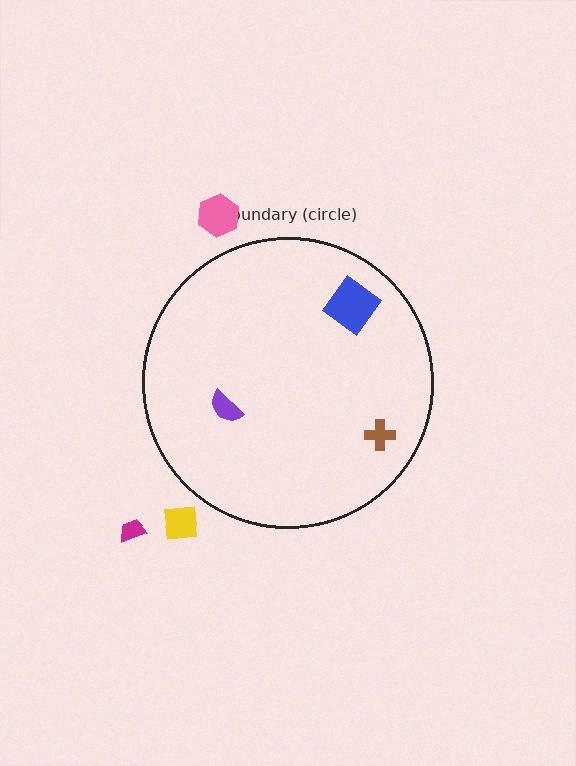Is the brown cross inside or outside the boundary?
Inside.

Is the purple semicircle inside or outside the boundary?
Inside.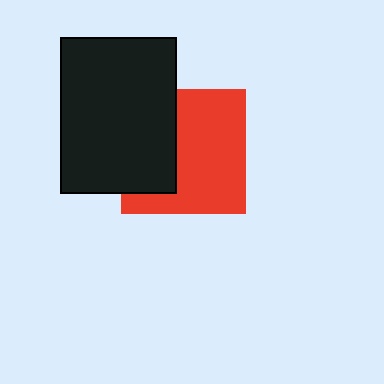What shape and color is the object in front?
The object in front is a black rectangle.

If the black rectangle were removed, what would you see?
You would see the complete red square.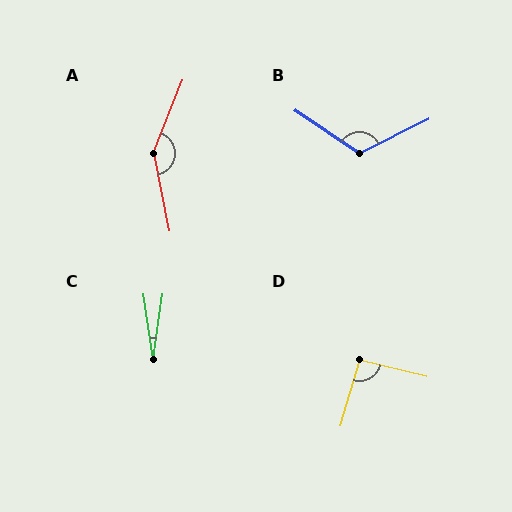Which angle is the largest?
A, at approximately 146 degrees.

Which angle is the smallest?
C, at approximately 16 degrees.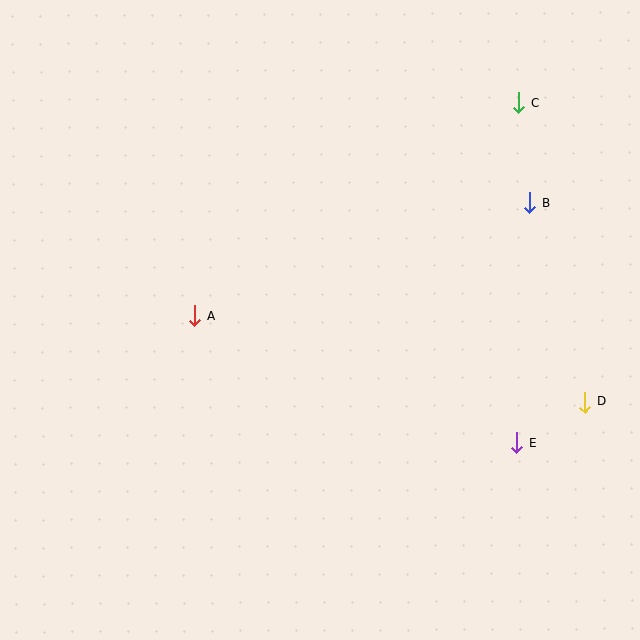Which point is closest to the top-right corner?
Point C is closest to the top-right corner.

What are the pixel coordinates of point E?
Point E is at (517, 443).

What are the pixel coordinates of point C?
Point C is at (519, 103).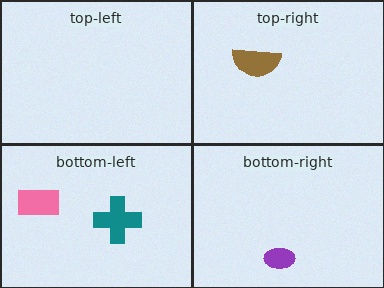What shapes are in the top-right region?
The brown semicircle.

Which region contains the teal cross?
The bottom-left region.